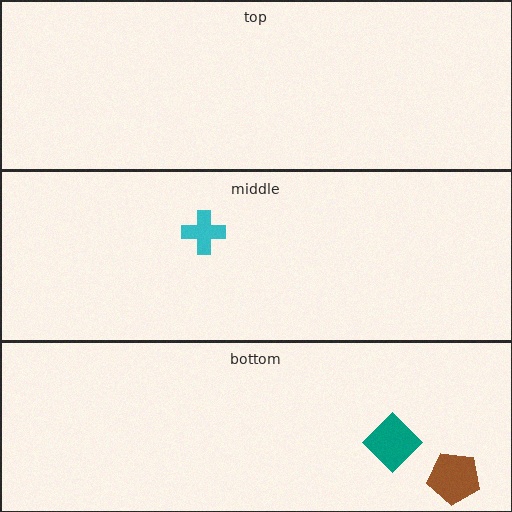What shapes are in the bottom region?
The teal diamond, the brown pentagon.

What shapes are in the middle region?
The cyan cross.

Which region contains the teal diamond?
The bottom region.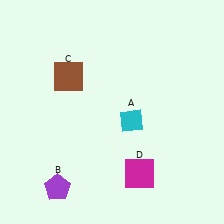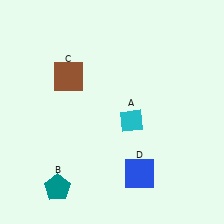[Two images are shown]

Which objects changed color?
B changed from purple to teal. D changed from magenta to blue.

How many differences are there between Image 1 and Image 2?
There are 2 differences between the two images.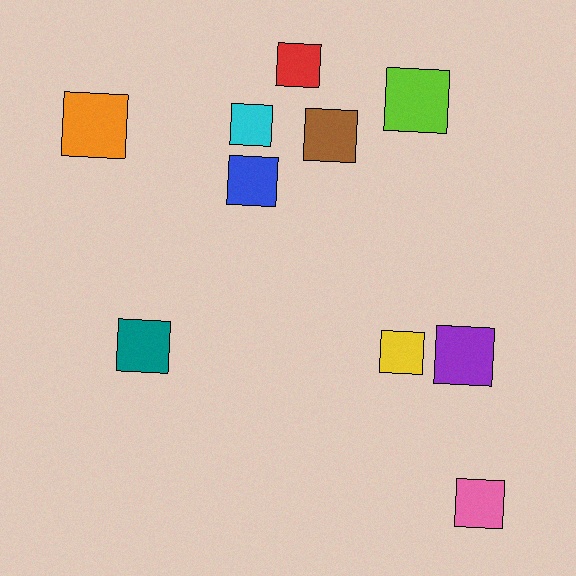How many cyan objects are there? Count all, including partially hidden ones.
There is 1 cyan object.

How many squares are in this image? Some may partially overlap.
There are 10 squares.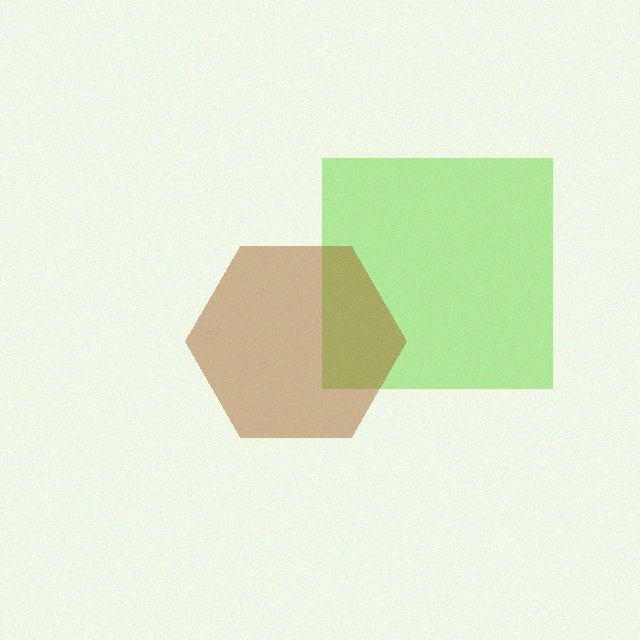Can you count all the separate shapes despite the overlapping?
Yes, there are 2 separate shapes.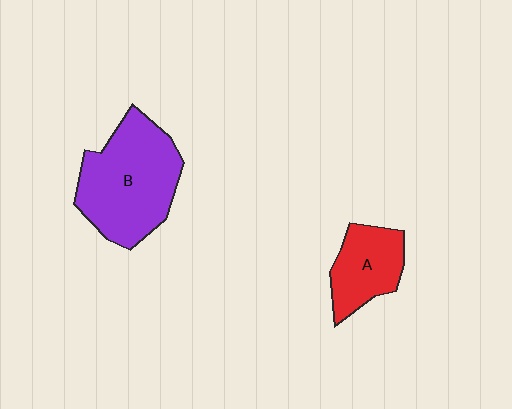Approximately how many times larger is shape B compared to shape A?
Approximately 1.9 times.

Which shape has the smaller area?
Shape A (red).